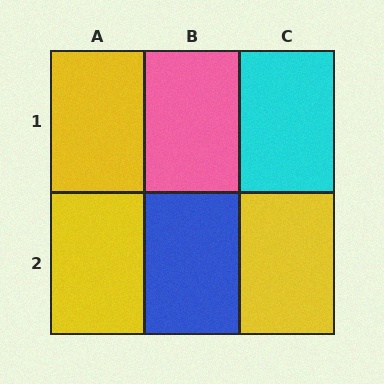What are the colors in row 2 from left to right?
Yellow, blue, yellow.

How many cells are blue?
1 cell is blue.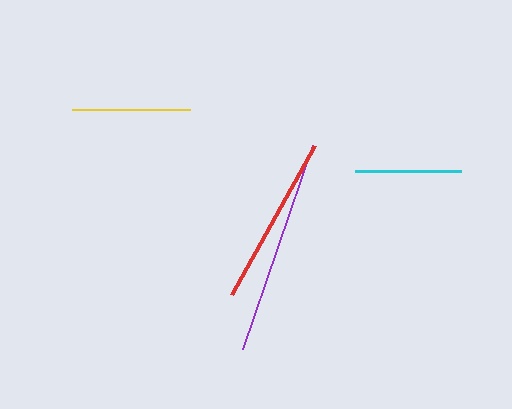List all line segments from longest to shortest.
From longest to shortest: purple, red, yellow, cyan.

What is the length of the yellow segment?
The yellow segment is approximately 117 pixels long.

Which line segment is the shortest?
The cyan line is the shortest at approximately 106 pixels.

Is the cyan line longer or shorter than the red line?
The red line is longer than the cyan line.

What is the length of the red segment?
The red segment is approximately 170 pixels long.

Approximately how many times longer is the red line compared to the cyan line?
The red line is approximately 1.6 times the length of the cyan line.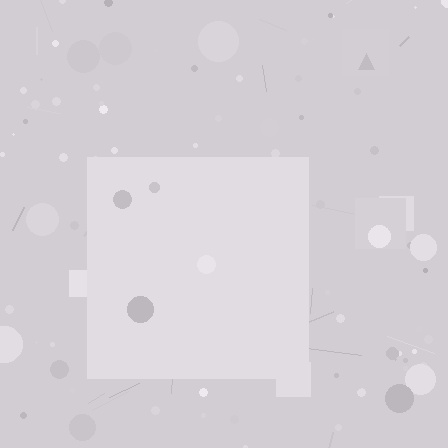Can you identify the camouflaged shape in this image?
The camouflaged shape is a square.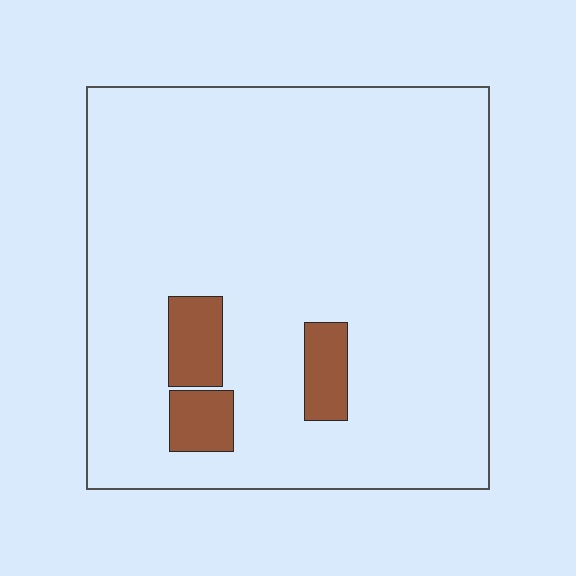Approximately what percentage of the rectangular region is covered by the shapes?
Approximately 10%.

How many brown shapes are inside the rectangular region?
3.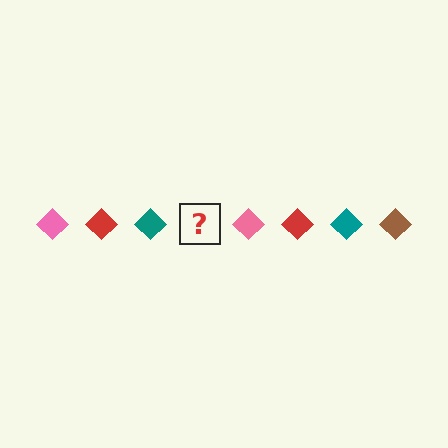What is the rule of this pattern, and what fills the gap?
The rule is that the pattern cycles through pink, red, teal, brown diamonds. The gap should be filled with a brown diamond.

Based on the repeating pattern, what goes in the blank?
The blank should be a brown diamond.